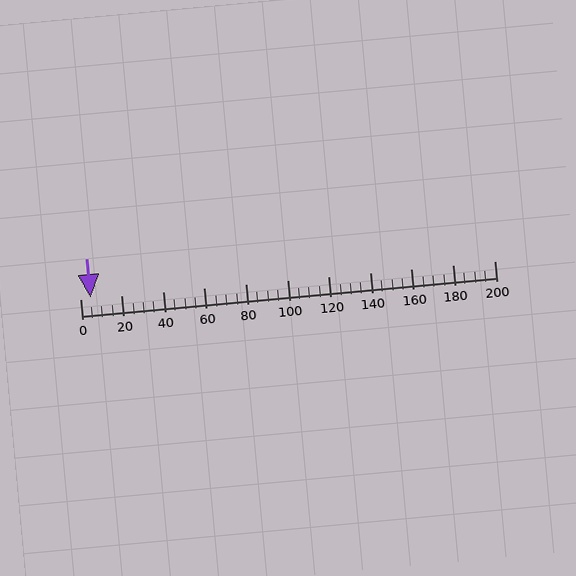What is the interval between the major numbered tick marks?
The major tick marks are spaced 20 units apart.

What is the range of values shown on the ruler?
The ruler shows values from 0 to 200.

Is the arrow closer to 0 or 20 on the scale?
The arrow is closer to 0.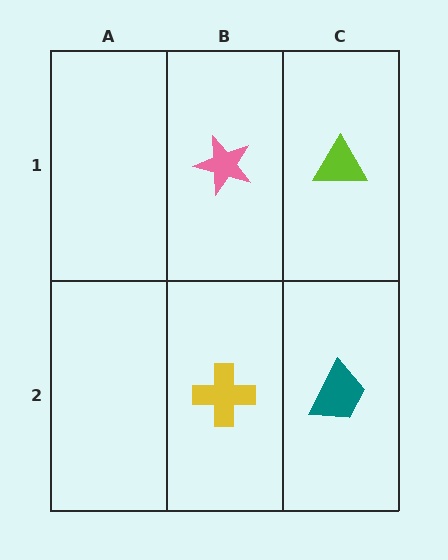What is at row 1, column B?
A pink star.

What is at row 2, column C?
A teal trapezoid.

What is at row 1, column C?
A lime triangle.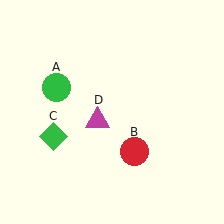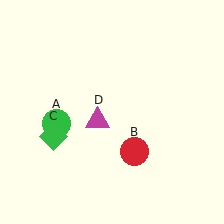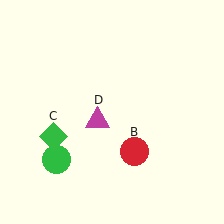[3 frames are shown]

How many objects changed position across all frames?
1 object changed position: green circle (object A).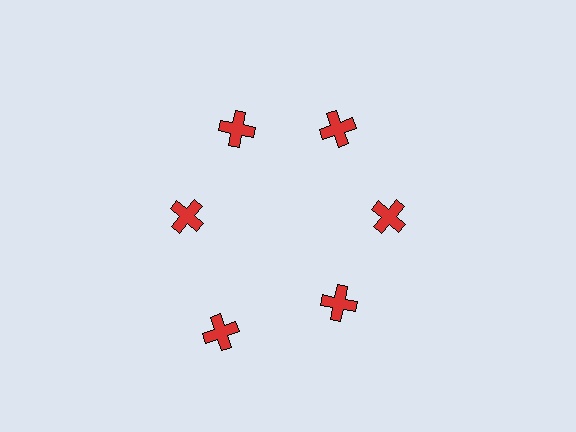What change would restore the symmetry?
The symmetry would be restored by moving it inward, back onto the ring so that all 6 crosses sit at equal angles and equal distance from the center.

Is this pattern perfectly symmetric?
No. The 6 red crosses are arranged in a ring, but one element near the 7 o'clock position is pushed outward from the center, breaking the 6-fold rotational symmetry.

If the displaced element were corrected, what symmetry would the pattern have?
It would have 6-fold rotational symmetry — the pattern would map onto itself every 60 degrees.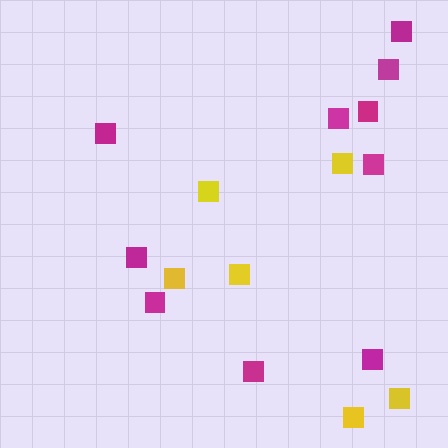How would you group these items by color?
There are 2 groups: one group of yellow squares (6) and one group of magenta squares (10).